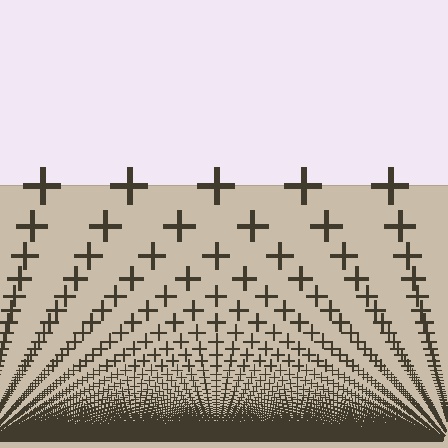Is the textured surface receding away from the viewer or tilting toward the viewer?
The surface appears to tilt toward the viewer. Texture elements get larger and sparser toward the top.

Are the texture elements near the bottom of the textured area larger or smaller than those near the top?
Smaller. The gradient is inverted — elements near the bottom are smaller and denser.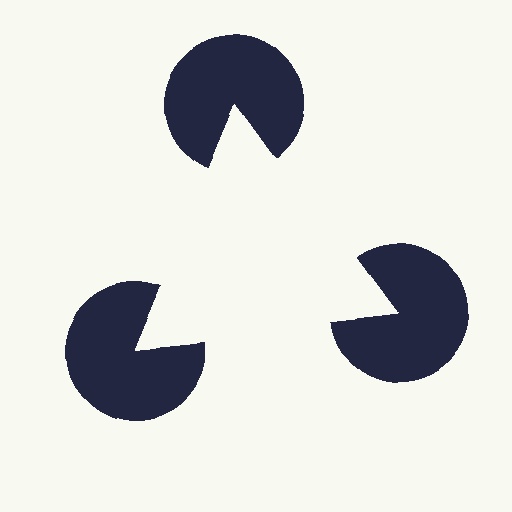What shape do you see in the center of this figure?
An illusory triangle — its edges are inferred from the aligned wedge cuts in the pac-man discs, not physically drawn.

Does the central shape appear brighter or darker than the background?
It typically appears slightly brighter than the background, even though no actual brightness change is drawn.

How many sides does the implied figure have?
3 sides.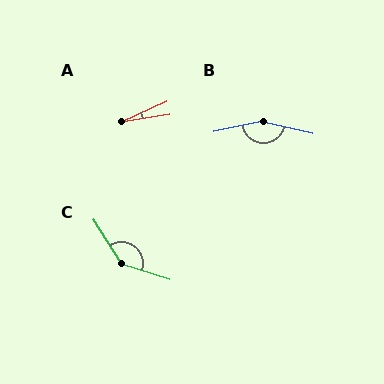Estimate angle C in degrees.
Approximately 140 degrees.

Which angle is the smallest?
A, at approximately 16 degrees.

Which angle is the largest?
B, at approximately 155 degrees.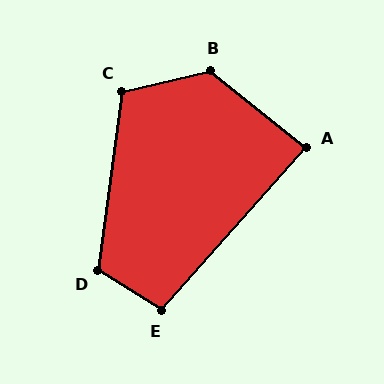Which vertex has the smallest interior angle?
A, at approximately 87 degrees.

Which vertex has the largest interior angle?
B, at approximately 128 degrees.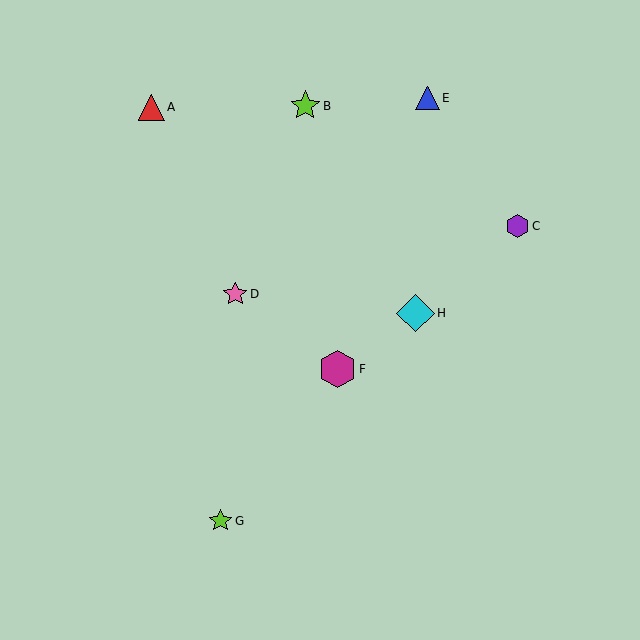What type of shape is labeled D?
Shape D is a pink star.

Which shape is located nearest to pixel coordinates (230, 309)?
The pink star (labeled D) at (235, 294) is nearest to that location.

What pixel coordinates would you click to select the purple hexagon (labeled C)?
Click at (518, 226) to select the purple hexagon C.